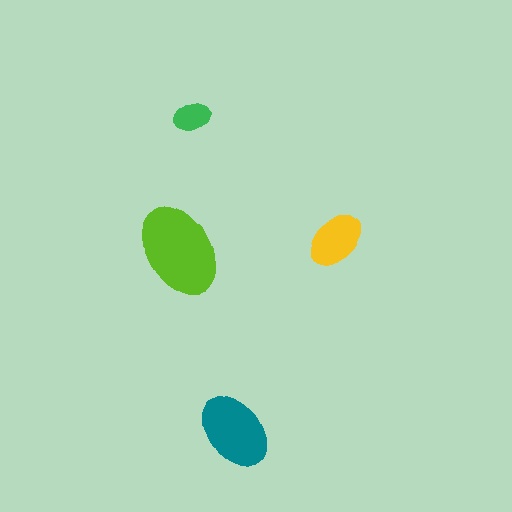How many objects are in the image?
There are 4 objects in the image.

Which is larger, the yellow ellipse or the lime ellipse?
The lime one.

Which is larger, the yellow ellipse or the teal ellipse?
The teal one.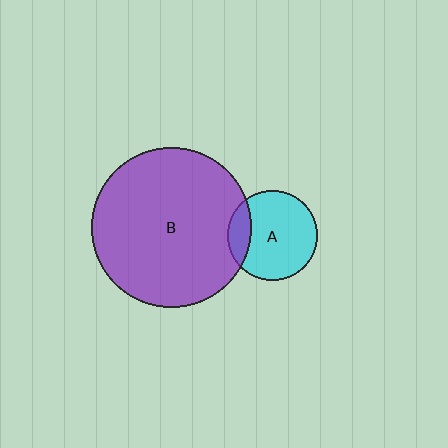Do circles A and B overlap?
Yes.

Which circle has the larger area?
Circle B (purple).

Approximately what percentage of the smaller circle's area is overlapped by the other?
Approximately 15%.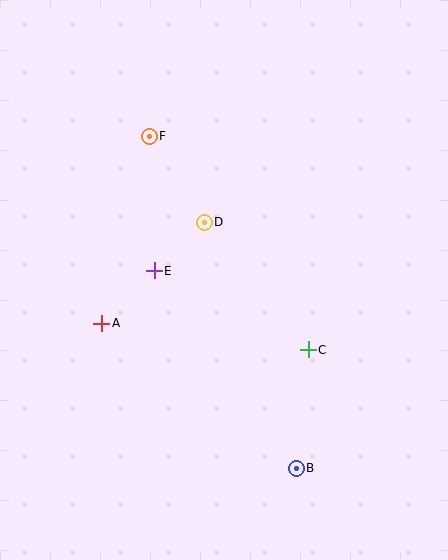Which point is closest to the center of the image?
Point D at (204, 222) is closest to the center.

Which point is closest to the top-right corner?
Point F is closest to the top-right corner.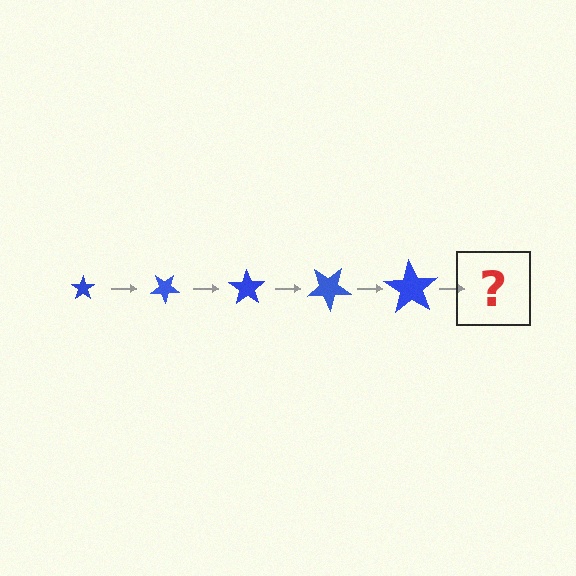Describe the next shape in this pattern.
It should be a star, larger than the previous one and rotated 175 degrees from the start.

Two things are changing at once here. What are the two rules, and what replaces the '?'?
The two rules are that the star grows larger each step and it rotates 35 degrees each step. The '?' should be a star, larger than the previous one and rotated 175 degrees from the start.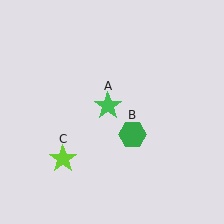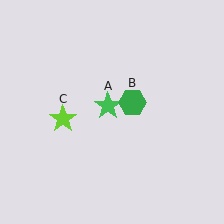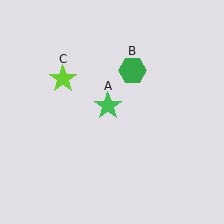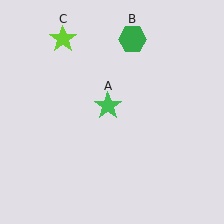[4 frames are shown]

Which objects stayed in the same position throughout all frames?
Green star (object A) remained stationary.